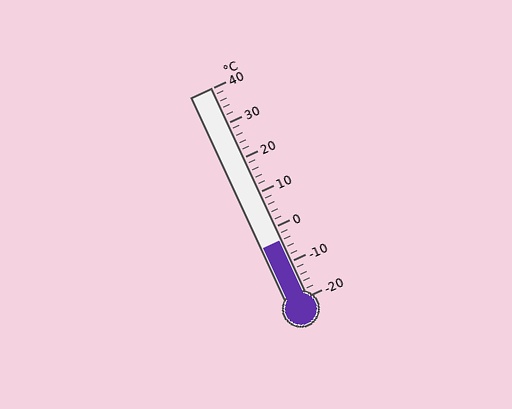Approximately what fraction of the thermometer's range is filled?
The thermometer is filled to approximately 25% of its range.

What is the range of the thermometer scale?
The thermometer scale ranges from -20°C to 40°C.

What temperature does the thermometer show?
The thermometer shows approximately -4°C.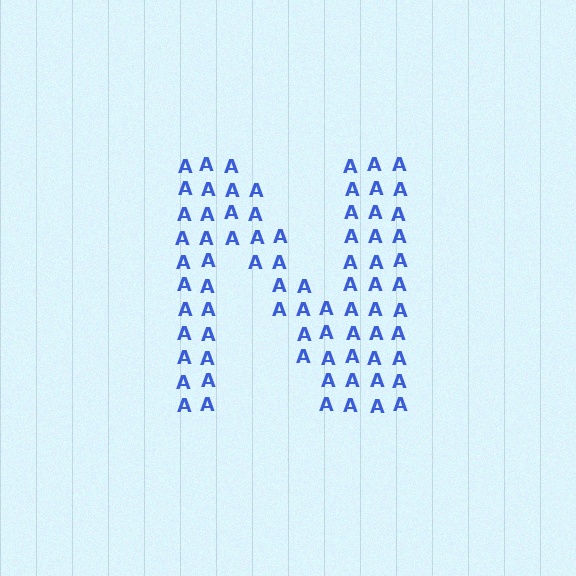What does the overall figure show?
The overall figure shows the letter N.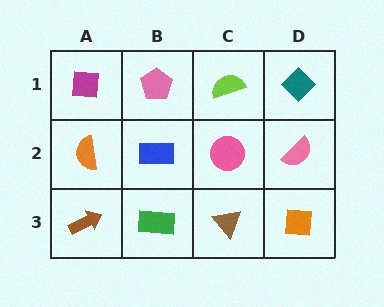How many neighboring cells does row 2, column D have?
3.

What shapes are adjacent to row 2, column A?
A magenta square (row 1, column A), a brown arrow (row 3, column A), a blue rectangle (row 2, column B).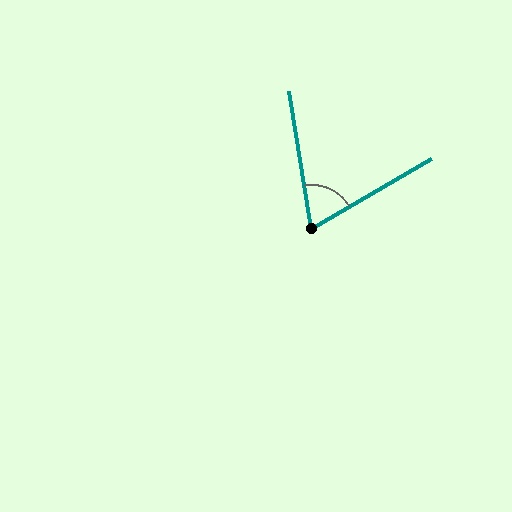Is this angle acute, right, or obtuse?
It is acute.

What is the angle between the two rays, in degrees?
Approximately 69 degrees.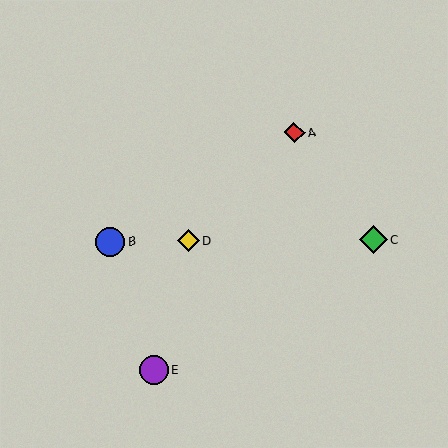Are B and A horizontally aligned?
No, B is at y≈241 and A is at y≈132.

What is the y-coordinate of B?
Object B is at y≈241.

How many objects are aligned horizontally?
3 objects (B, C, D) are aligned horizontally.